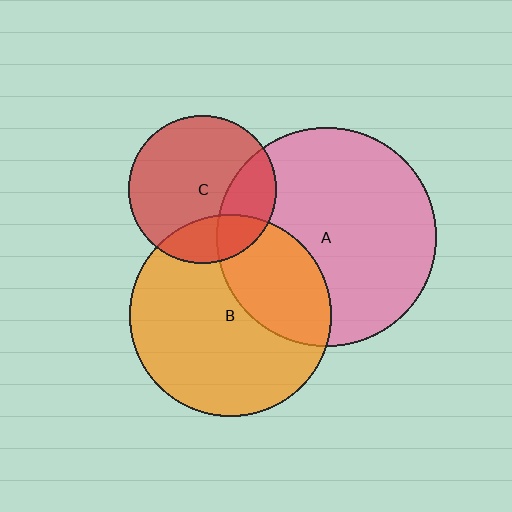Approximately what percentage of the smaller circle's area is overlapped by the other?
Approximately 25%.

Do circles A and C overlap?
Yes.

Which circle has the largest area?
Circle A (pink).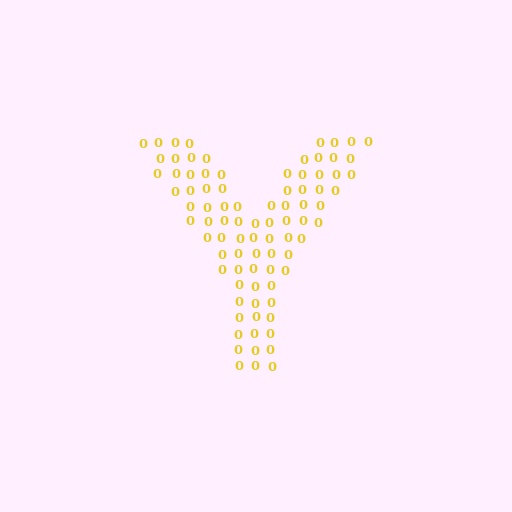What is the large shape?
The large shape is the letter Y.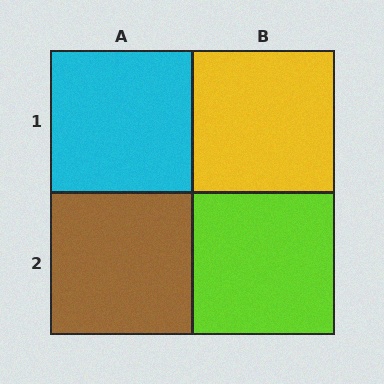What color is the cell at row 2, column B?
Lime.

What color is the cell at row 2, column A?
Brown.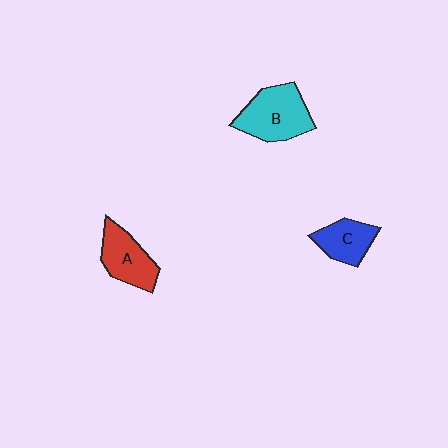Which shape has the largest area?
Shape B (cyan).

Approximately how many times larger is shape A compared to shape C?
Approximately 1.2 times.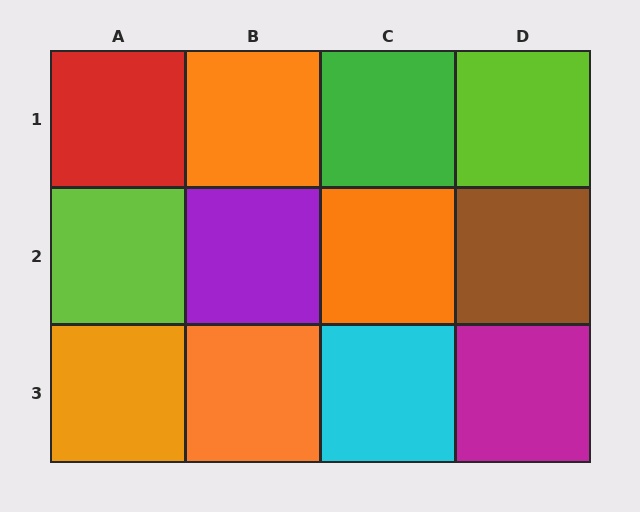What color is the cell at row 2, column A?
Lime.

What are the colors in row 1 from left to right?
Red, orange, green, lime.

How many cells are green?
1 cell is green.